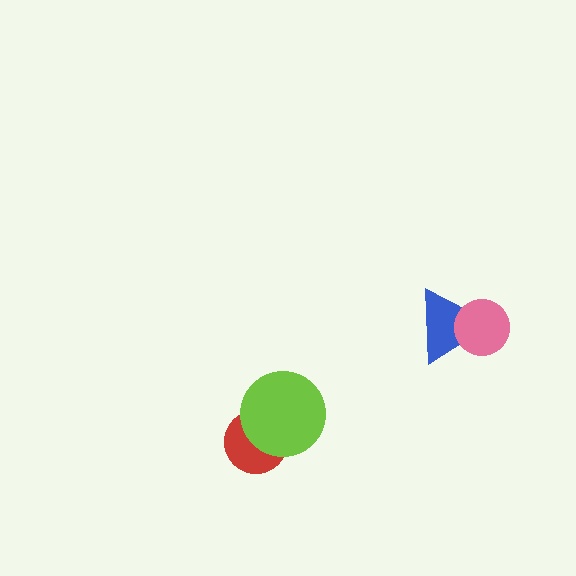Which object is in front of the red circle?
The lime circle is in front of the red circle.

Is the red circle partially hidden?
Yes, it is partially covered by another shape.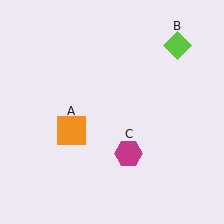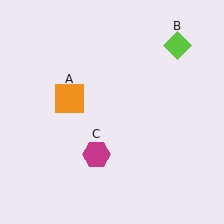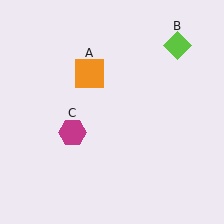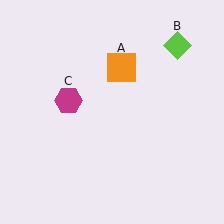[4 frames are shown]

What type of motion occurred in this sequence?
The orange square (object A), magenta hexagon (object C) rotated clockwise around the center of the scene.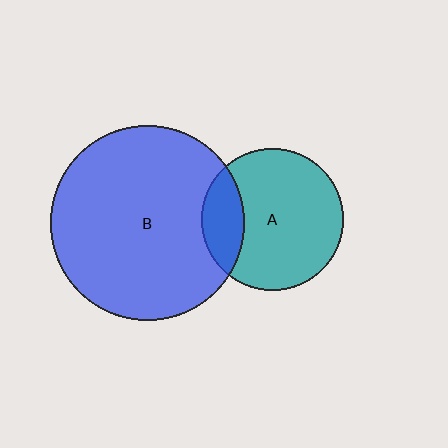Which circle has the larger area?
Circle B (blue).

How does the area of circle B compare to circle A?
Approximately 1.9 times.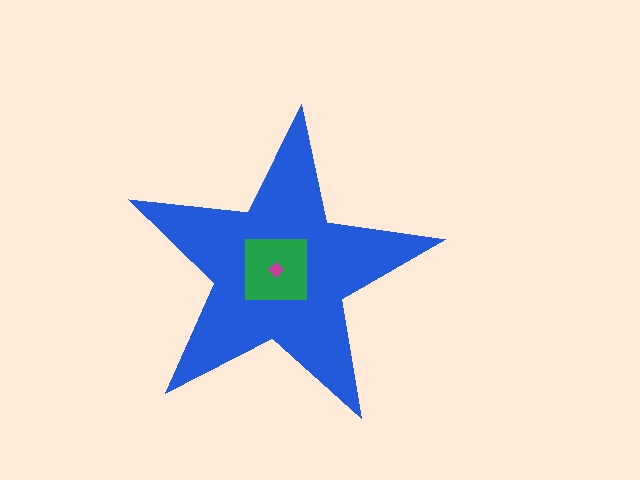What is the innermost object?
The magenta diamond.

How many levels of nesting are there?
3.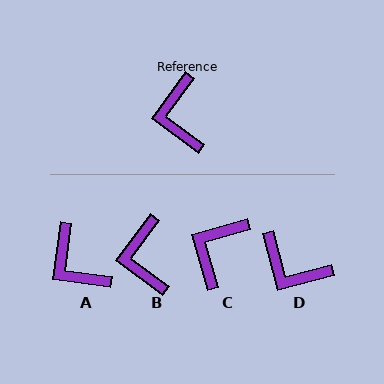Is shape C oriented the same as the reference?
No, it is off by about 37 degrees.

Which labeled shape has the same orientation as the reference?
B.